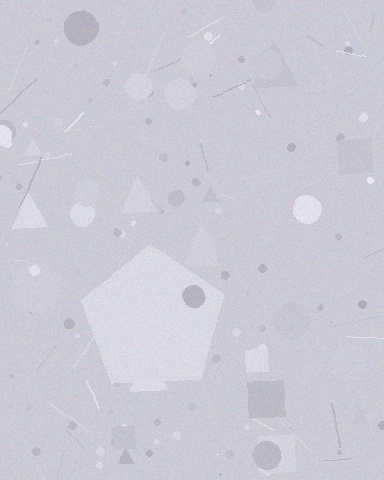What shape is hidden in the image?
A pentagon is hidden in the image.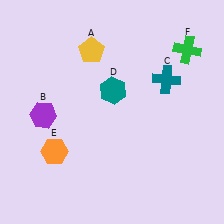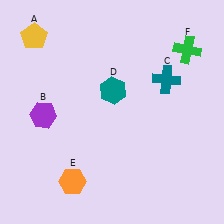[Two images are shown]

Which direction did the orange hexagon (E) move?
The orange hexagon (E) moved down.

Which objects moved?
The objects that moved are: the yellow pentagon (A), the orange hexagon (E).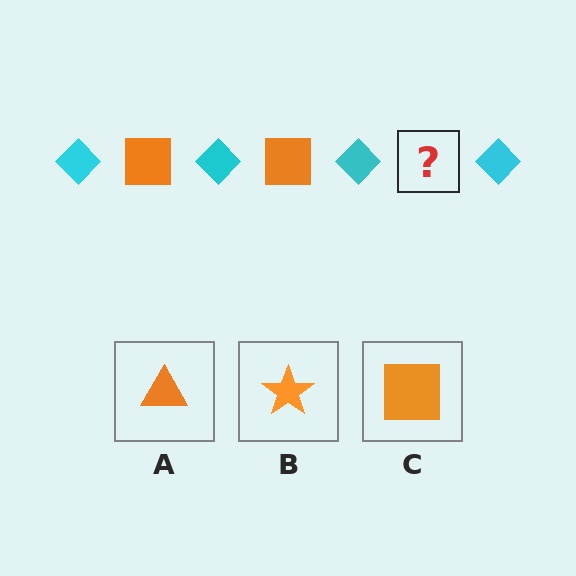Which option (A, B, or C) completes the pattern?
C.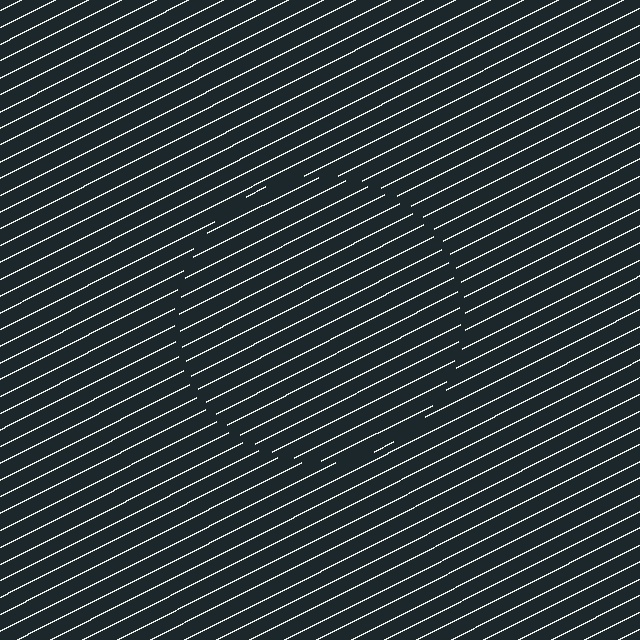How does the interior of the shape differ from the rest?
The interior of the shape contains the same grating, shifted by half a period — the contour is defined by the phase discontinuity where line-ends from the inner and outer gratings abut.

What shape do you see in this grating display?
An illusory circle. The interior of the shape contains the same grating, shifted by half a period — the contour is defined by the phase discontinuity where line-ends from the inner and outer gratings abut.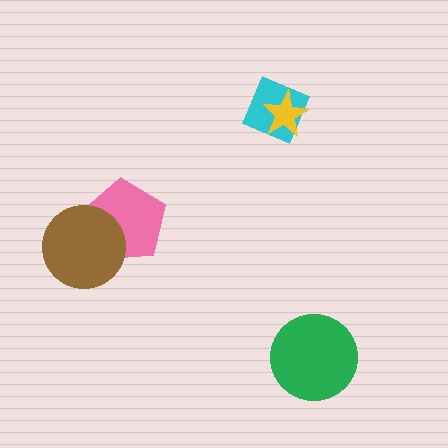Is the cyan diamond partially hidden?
Yes, it is partially covered by another shape.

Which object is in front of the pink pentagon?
The brown circle is in front of the pink pentagon.